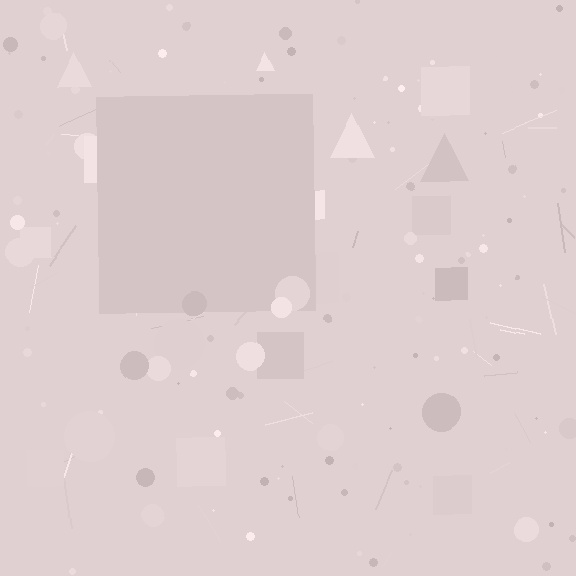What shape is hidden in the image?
A square is hidden in the image.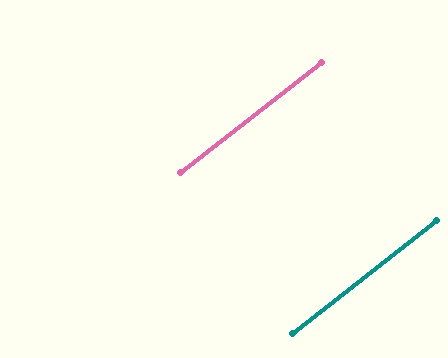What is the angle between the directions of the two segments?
Approximately 0 degrees.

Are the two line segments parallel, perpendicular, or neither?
Parallel — their directions differ by only 0.1°.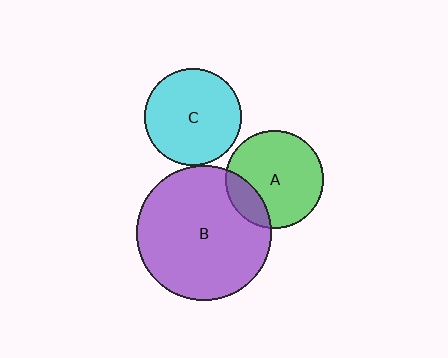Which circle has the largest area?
Circle B (purple).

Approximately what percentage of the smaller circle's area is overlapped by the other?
Approximately 20%.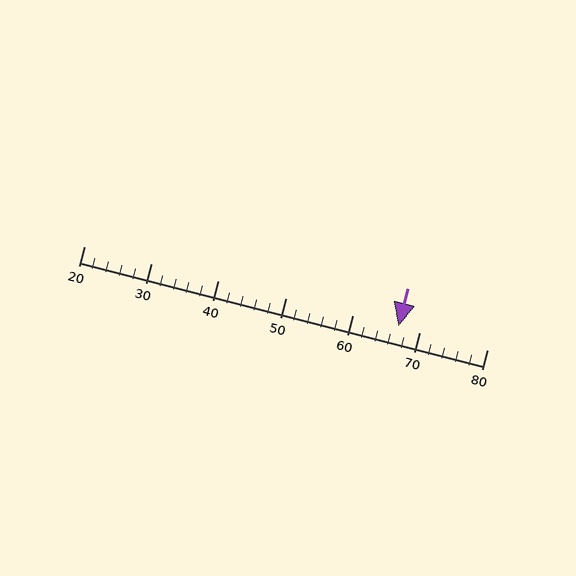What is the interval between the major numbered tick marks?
The major tick marks are spaced 10 units apart.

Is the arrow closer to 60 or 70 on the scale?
The arrow is closer to 70.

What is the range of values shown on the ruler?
The ruler shows values from 20 to 80.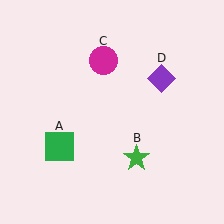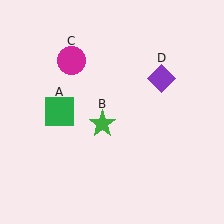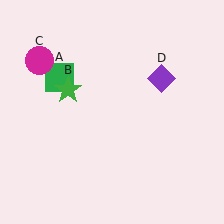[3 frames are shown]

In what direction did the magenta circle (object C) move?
The magenta circle (object C) moved left.